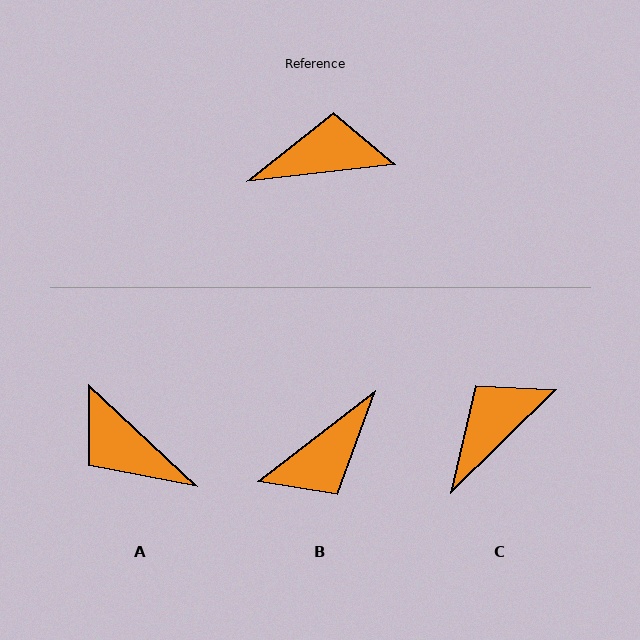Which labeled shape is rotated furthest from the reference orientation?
B, about 149 degrees away.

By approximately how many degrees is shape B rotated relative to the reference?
Approximately 149 degrees clockwise.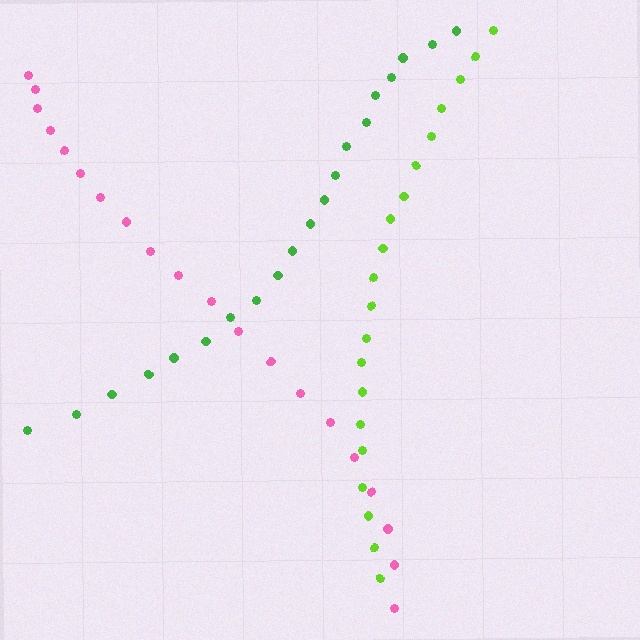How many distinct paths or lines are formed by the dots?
There are 3 distinct paths.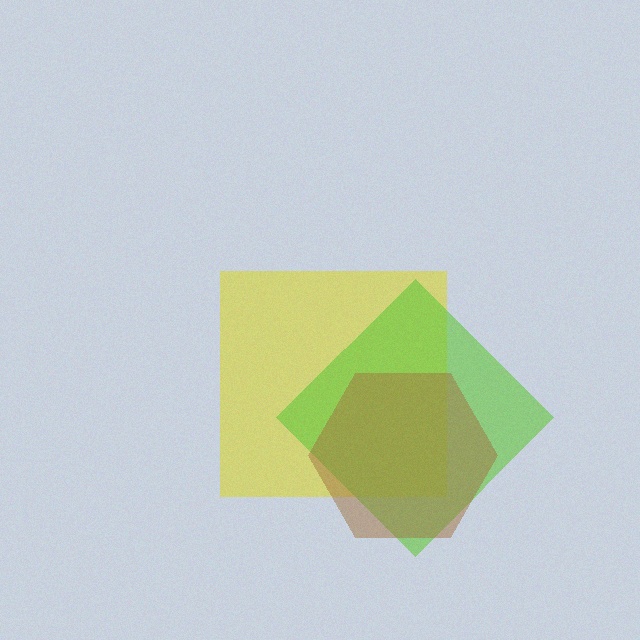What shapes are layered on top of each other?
The layered shapes are: a yellow square, a lime diamond, a brown hexagon.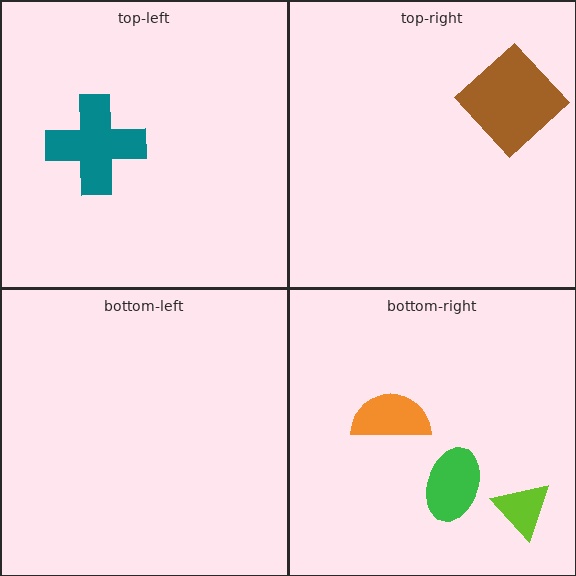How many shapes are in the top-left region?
1.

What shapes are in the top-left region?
The teal cross.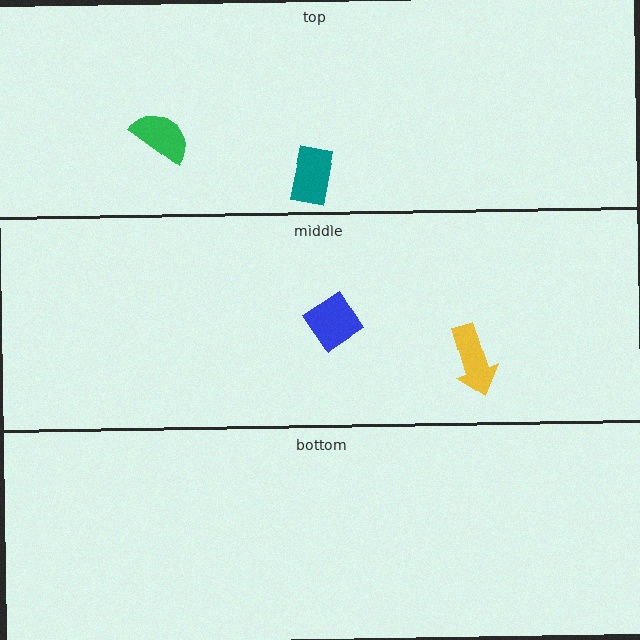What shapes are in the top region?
The teal rectangle, the green semicircle.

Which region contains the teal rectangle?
The top region.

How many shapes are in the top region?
2.